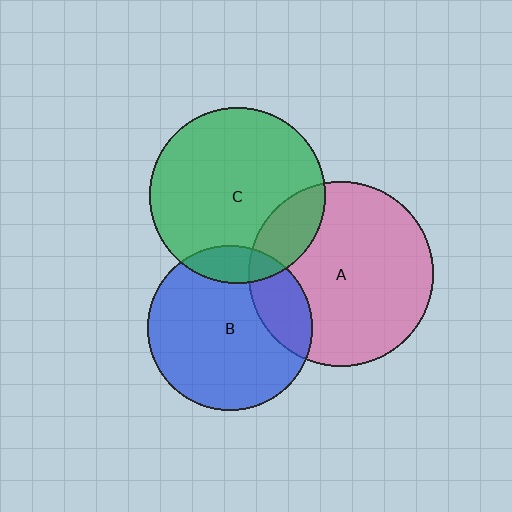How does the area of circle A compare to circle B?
Approximately 1.3 times.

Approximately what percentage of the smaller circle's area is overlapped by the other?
Approximately 20%.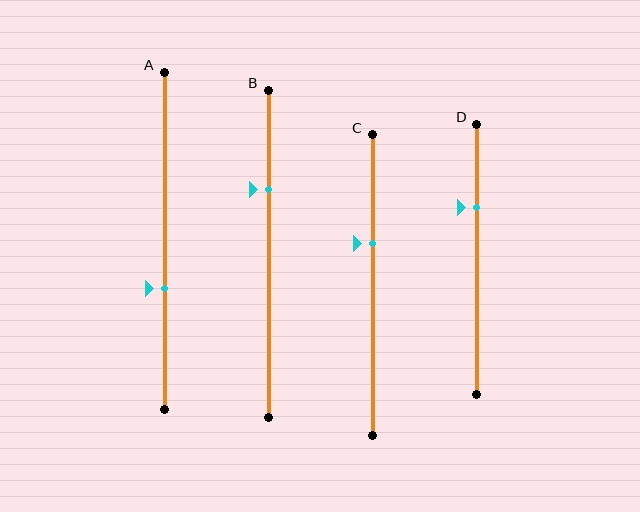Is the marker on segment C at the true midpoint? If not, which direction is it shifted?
No, the marker on segment C is shifted upward by about 14% of the segment length.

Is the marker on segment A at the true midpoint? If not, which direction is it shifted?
No, the marker on segment A is shifted downward by about 14% of the segment length.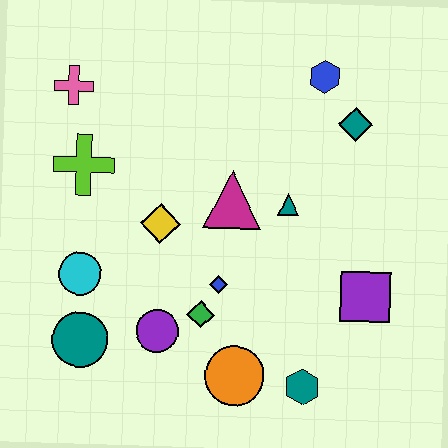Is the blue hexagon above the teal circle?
Yes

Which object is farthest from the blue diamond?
The pink cross is farthest from the blue diamond.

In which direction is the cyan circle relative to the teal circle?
The cyan circle is above the teal circle.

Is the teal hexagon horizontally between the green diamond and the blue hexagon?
Yes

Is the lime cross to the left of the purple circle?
Yes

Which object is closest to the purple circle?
The green diamond is closest to the purple circle.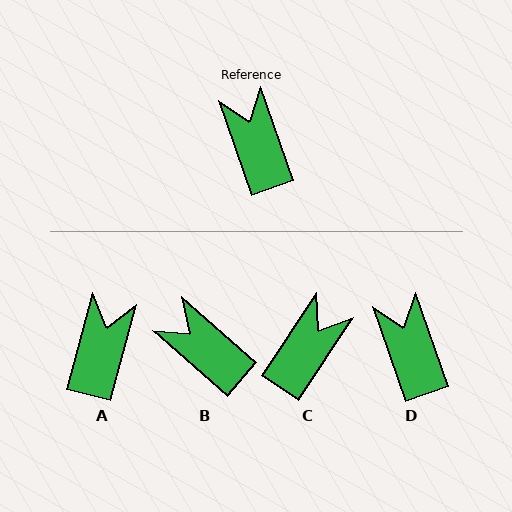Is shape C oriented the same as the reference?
No, it is off by about 53 degrees.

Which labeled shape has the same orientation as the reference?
D.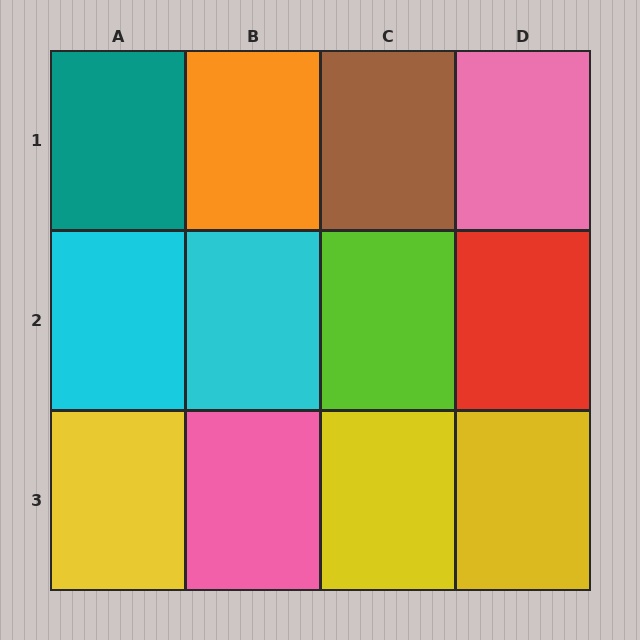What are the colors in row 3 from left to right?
Yellow, pink, yellow, yellow.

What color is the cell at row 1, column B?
Orange.